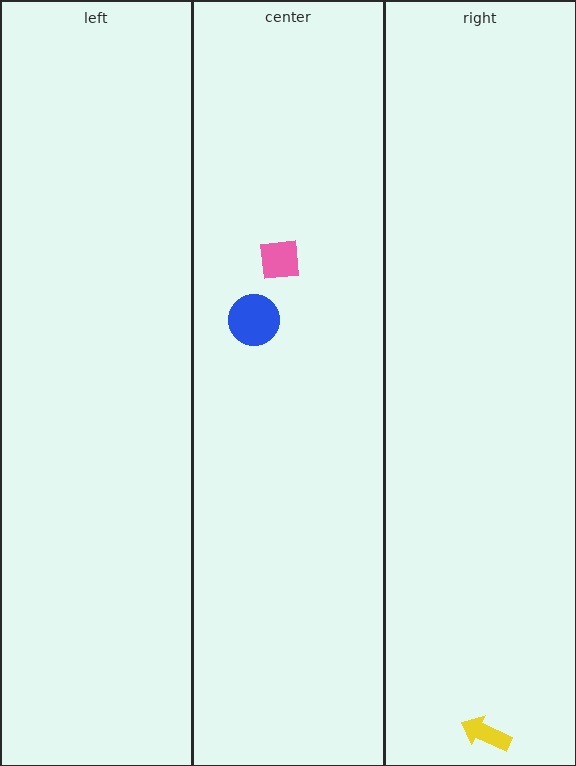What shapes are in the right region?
The yellow arrow.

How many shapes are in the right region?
1.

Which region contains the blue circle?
The center region.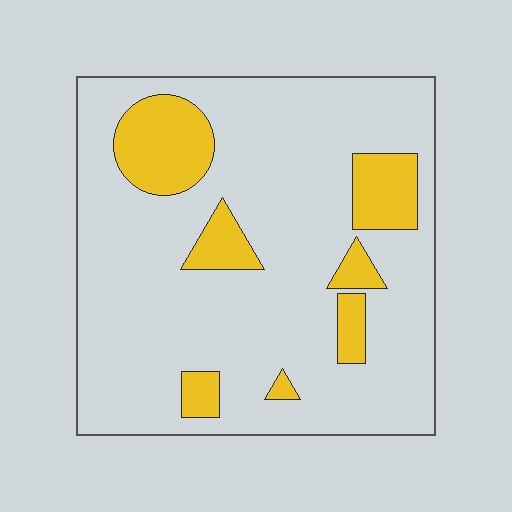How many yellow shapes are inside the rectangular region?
7.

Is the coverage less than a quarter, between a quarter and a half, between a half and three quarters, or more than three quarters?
Less than a quarter.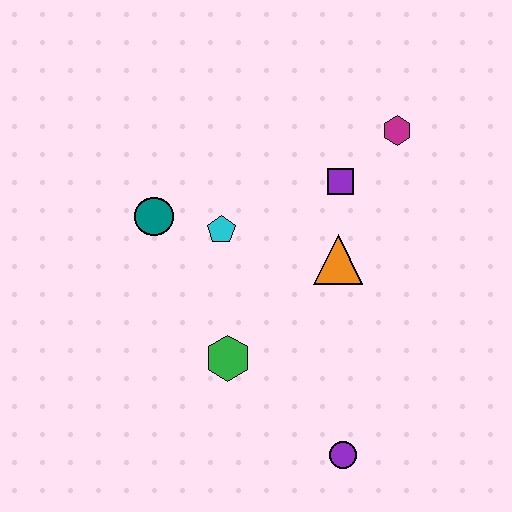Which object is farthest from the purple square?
The purple circle is farthest from the purple square.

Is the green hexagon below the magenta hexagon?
Yes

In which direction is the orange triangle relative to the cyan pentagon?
The orange triangle is to the right of the cyan pentagon.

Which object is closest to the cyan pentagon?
The teal circle is closest to the cyan pentagon.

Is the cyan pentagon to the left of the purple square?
Yes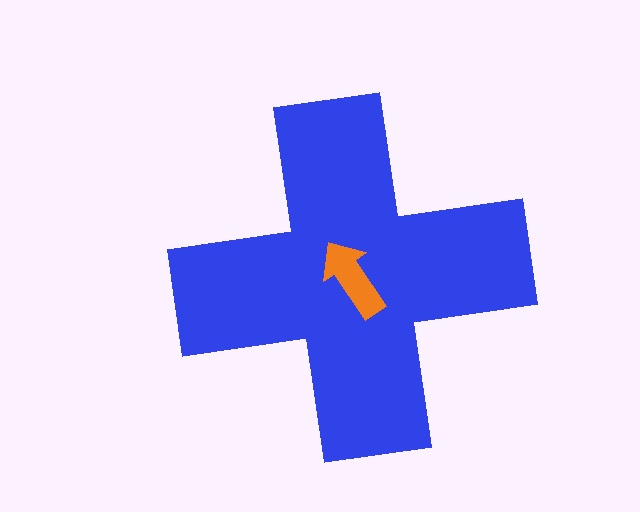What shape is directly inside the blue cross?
The orange arrow.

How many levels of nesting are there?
2.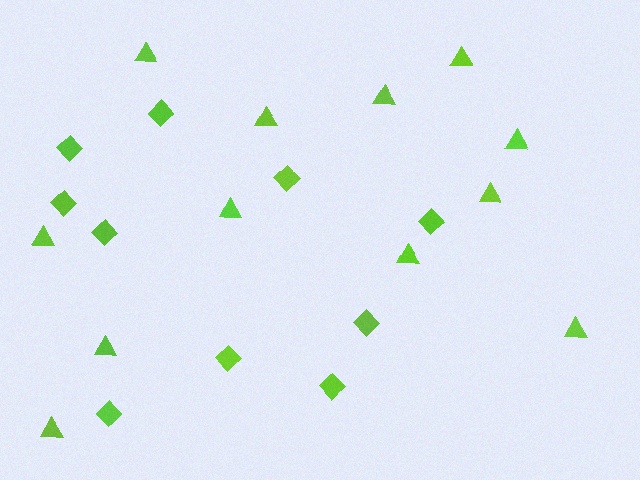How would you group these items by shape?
There are 2 groups: one group of triangles (12) and one group of diamonds (10).